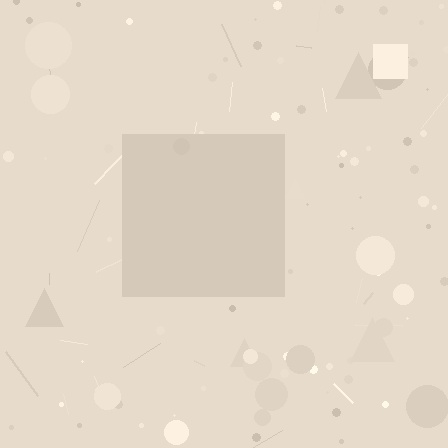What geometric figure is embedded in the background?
A square is embedded in the background.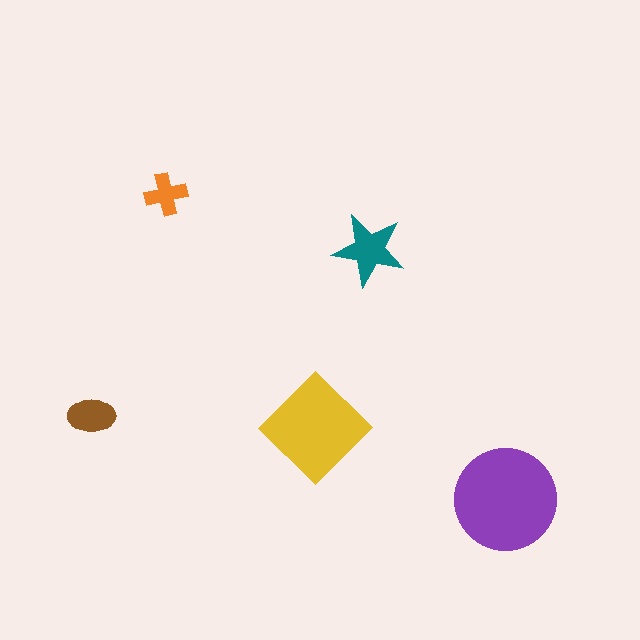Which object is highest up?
The orange cross is topmost.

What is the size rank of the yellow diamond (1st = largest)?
2nd.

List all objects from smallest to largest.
The orange cross, the brown ellipse, the teal star, the yellow diamond, the purple circle.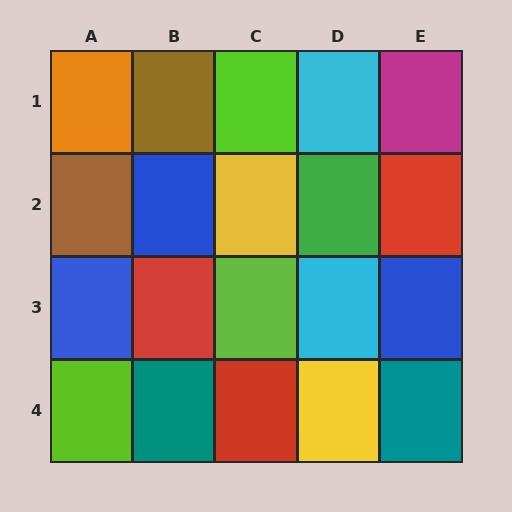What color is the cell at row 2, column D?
Green.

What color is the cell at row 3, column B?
Red.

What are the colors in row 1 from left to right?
Orange, brown, lime, cyan, magenta.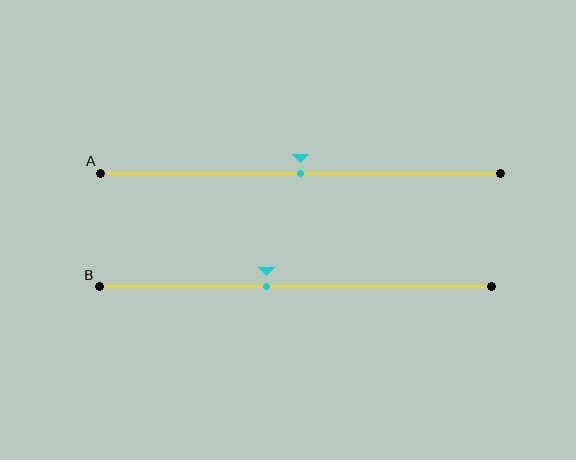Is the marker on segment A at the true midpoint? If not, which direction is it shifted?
Yes, the marker on segment A is at the true midpoint.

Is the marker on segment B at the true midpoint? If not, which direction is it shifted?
No, the marker on segment B is shifted to the left by about 7% of the segment length.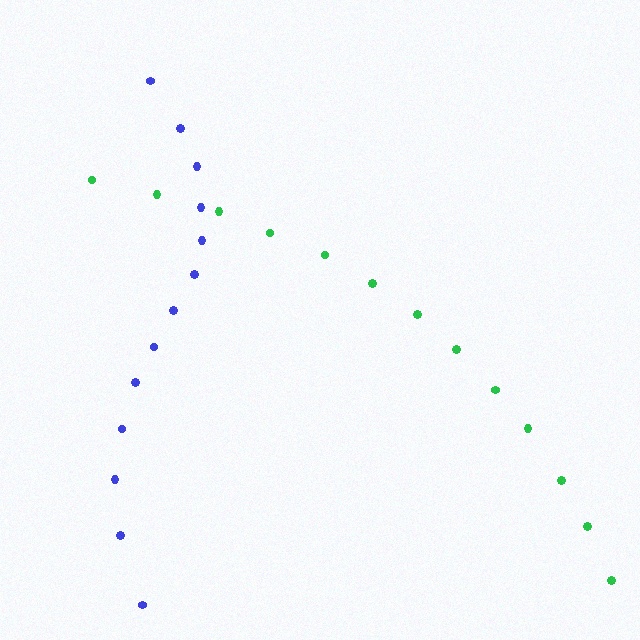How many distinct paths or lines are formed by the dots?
There are 2 distinct paths.